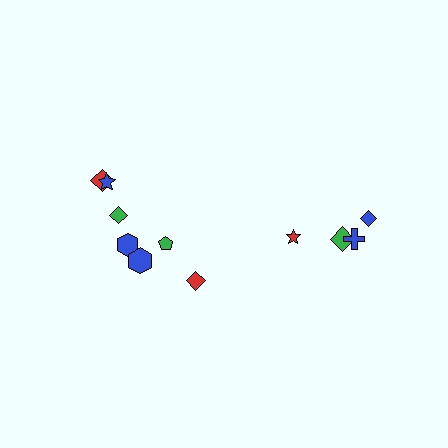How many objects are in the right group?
There are 4 objects.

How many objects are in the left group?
There are 7 objects.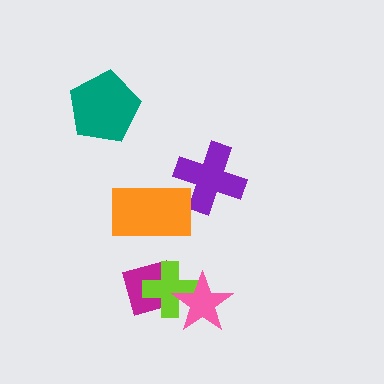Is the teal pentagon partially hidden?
No, no other shape covers it.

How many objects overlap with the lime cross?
2 objects overlap with the lime cross.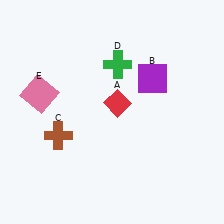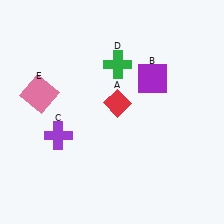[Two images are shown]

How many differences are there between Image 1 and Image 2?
There is 1 difference between the two images.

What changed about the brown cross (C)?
In Image 1, C is brown. In Image 2, it changed to purple.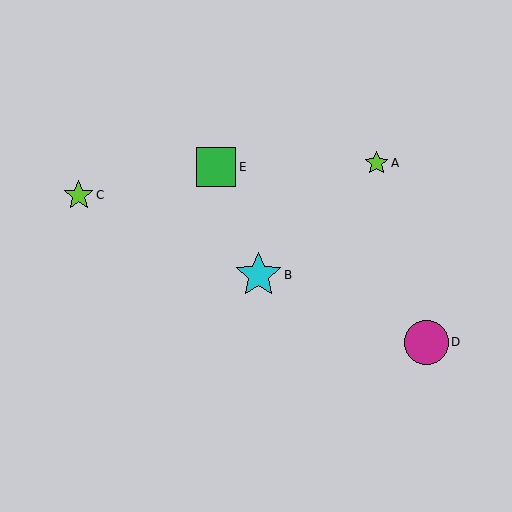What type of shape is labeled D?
Shape D is a magenta circle.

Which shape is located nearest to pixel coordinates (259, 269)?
The cyan star (labeled B) at (259, 275) is nearest to that location.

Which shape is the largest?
The cyan star (labeled B) is the largest.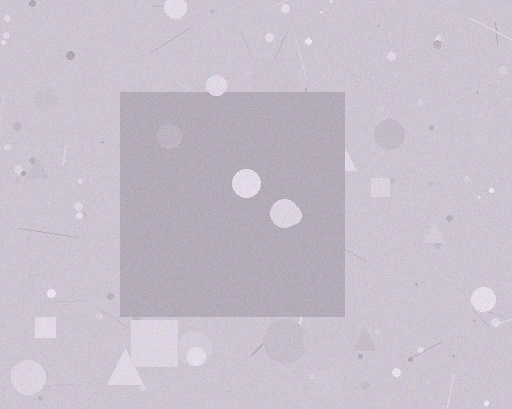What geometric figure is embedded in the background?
A square is embedded in the background.